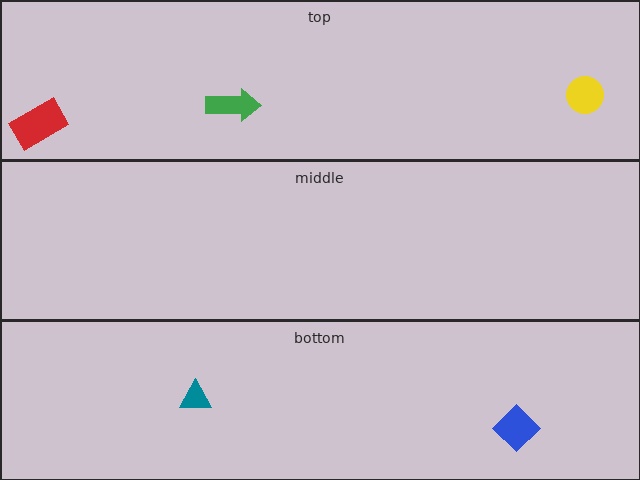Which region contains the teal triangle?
The bottom region.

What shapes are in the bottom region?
The teal triangle, the blue diamond.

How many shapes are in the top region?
3.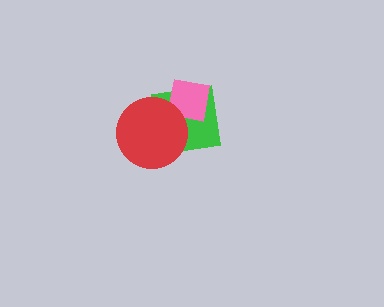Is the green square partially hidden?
Yes, it is partially covered by another shape.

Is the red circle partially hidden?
No, no other shape covers it.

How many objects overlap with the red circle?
2 objects overlap with the red circle.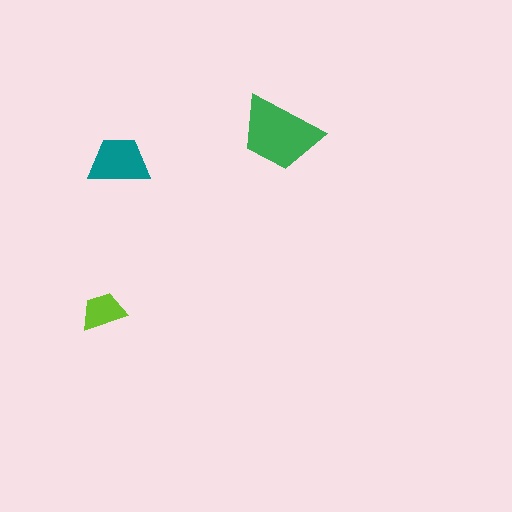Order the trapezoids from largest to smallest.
the green one, the teal one, the lime one.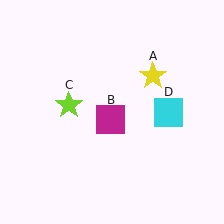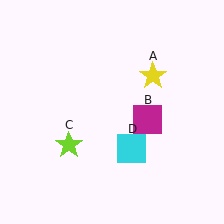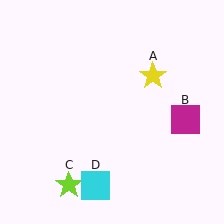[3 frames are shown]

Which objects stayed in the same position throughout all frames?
Yellow star (object A) remained stationary.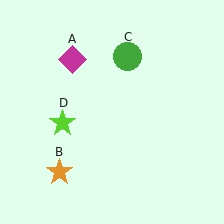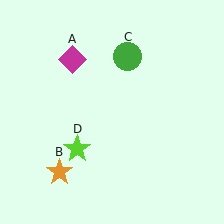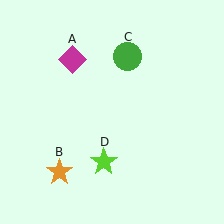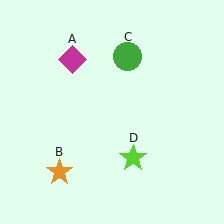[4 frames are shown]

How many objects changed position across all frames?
1 object changed position: lime star (object D).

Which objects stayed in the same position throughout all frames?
Magenta diamond (object A) and orange star (object B) and green circle (object C) remained stationary.